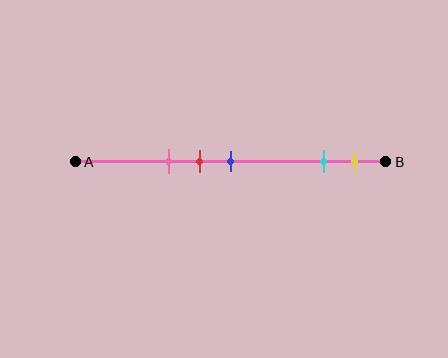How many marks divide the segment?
There are 5 marks dividing the segment.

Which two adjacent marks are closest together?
The red and blue marks are the closest adjacent pair.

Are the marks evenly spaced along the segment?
No, the marks are not evenly spaced.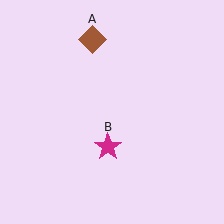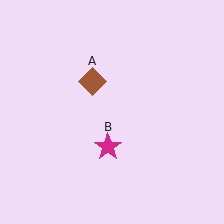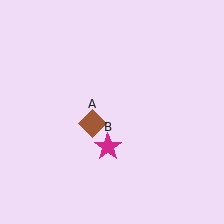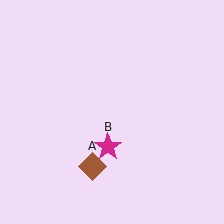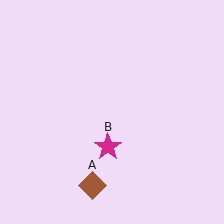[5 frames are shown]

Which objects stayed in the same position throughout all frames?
Magenta star (object B) remained stationary.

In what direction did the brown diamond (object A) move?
The brown diamond (object A) moved down.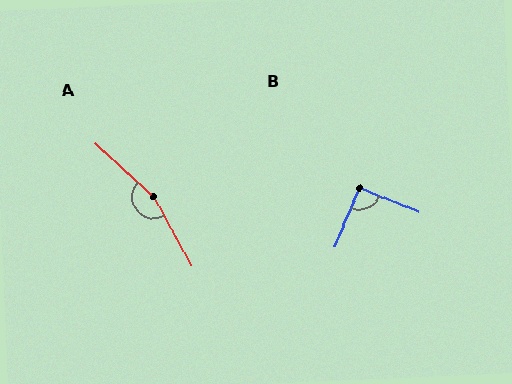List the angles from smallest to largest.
B (91°), A (161°).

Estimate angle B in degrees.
Approximately 91 degrees.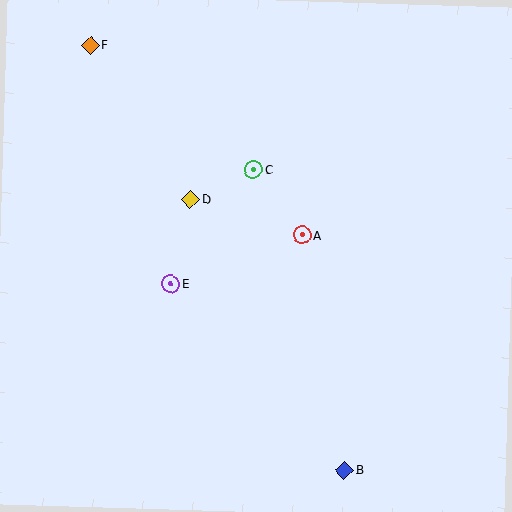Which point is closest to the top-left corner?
Point F is closest to the top-left corner.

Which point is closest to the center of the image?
Point A at (302, 235) is closest to the center.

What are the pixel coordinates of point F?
Point F is at (90, 45).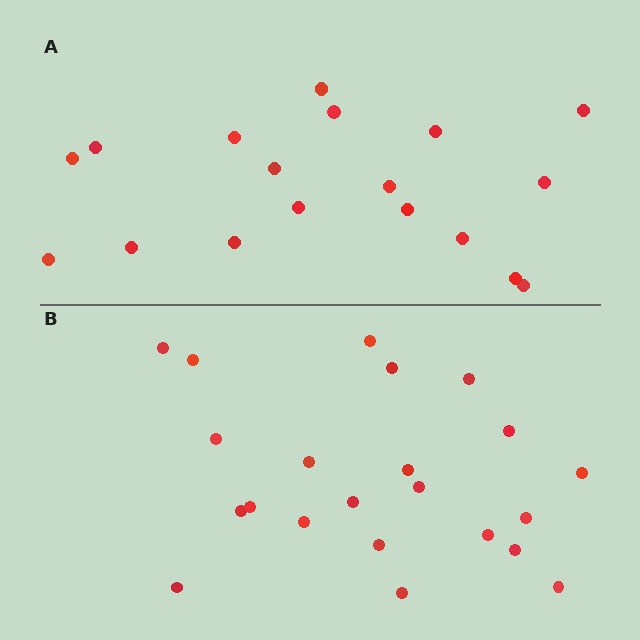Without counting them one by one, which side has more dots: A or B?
Region B (the bottom region) has more dots.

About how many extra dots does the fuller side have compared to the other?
Region B has about 4 more dots than region A.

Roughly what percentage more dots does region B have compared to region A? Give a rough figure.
About 20% more.